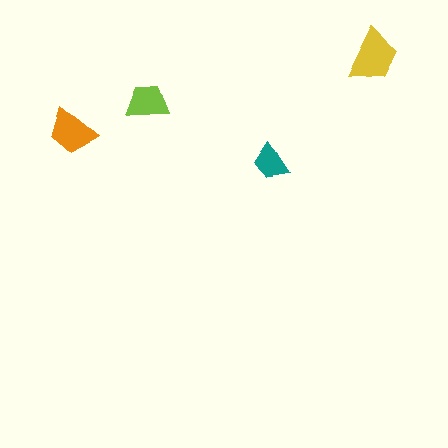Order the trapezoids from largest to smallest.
the yellow one, the orange one, the lime one, the teal one.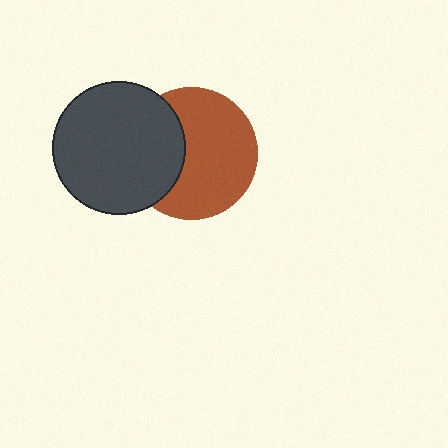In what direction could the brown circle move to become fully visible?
The brown circle could move right. That would shift it out from behind the dark gray circle entirely.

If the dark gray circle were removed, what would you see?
You would see the complete brown circle.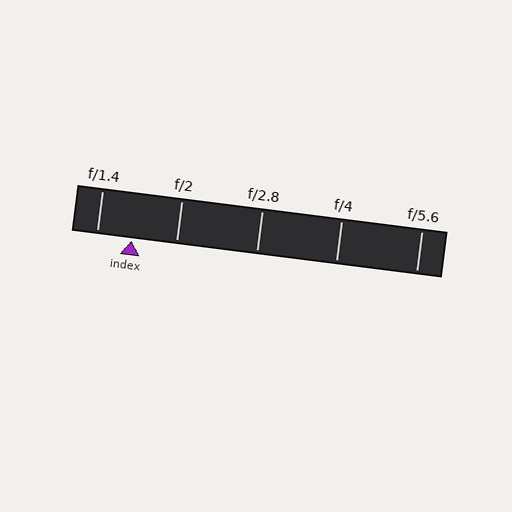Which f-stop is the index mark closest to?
The index mark is closest to f/1.4.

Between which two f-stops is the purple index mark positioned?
The index mark is between f/1.4 and f/2.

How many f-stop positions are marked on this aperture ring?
There are 5 f-stop positions marked.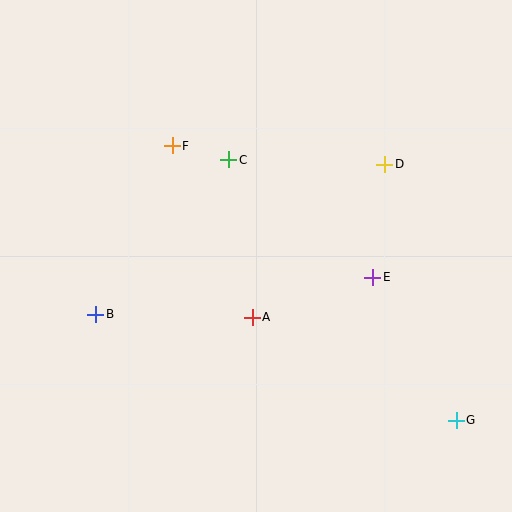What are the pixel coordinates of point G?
Point G is at (456, 420).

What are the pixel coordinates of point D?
Point D is at (385, 164).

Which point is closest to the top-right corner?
Point D is closest to the top-right corner.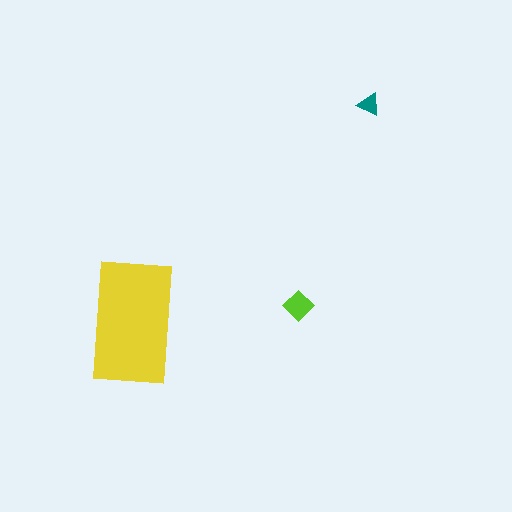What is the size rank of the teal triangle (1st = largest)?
3rd.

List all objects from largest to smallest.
The yellow rectangle, the lime diamond, the teal triangle.